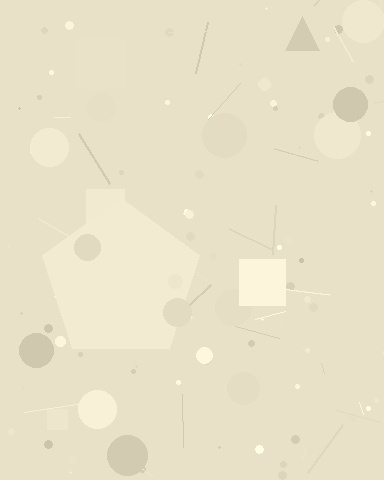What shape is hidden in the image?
A pentagon is hidden in the image.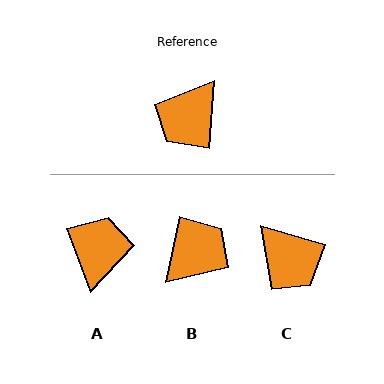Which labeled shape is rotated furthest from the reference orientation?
B, about 172 degrees away.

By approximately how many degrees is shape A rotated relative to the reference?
Approximately 155 degrees clockwise.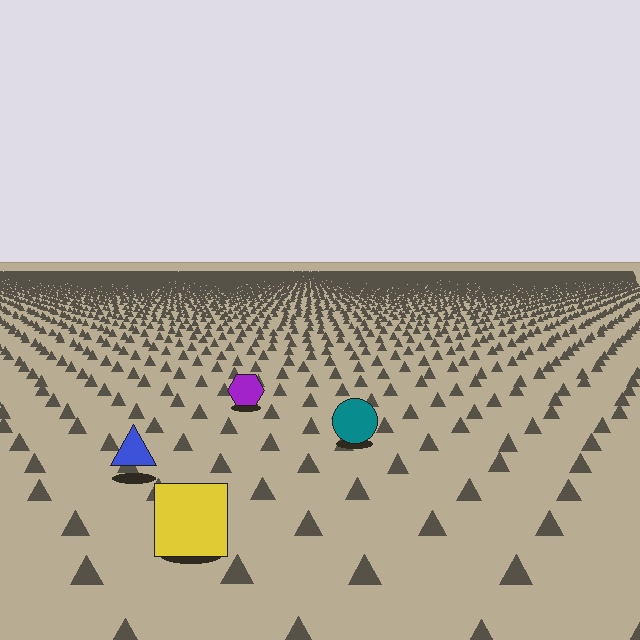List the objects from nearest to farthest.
From nearest to farthest: the yellow square, the blue triangle, the teal circle, the purple hexagon.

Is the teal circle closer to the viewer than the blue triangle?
No. The blue triangle is closer — you can tell from the texture gradient: the ground texture is coarser near it.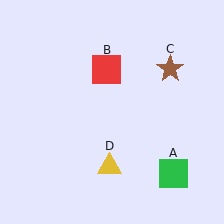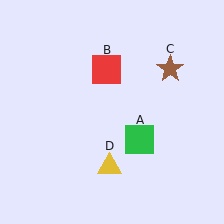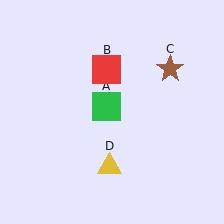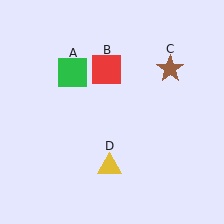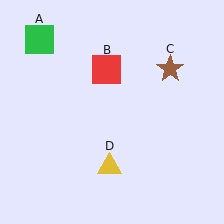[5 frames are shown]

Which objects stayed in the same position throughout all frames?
Red square (object B) and brown star (object C) and yellow triangle (object D) remained stationary.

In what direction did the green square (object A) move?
The green square (object A) moved up and to the left.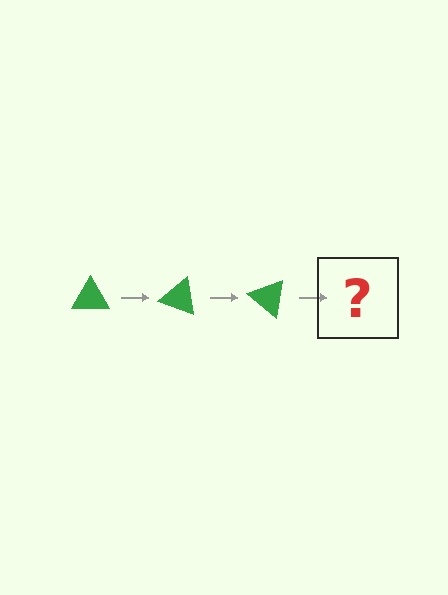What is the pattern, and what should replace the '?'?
The pattern is that the triangle rotates 20 degrees each step. The '?' should be a green triangle rotated 60 degrees.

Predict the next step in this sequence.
The next step is a green triangle rotated 60 degrees.